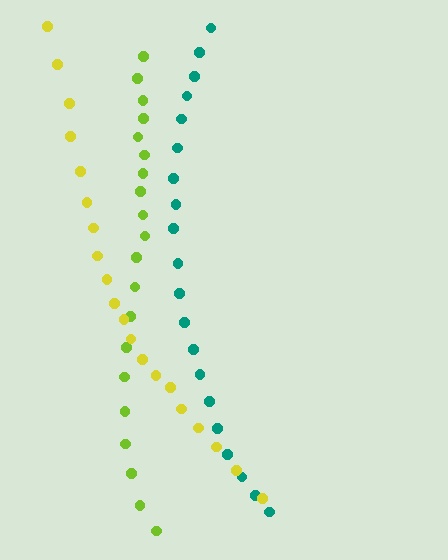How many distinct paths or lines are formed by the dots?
There are 3 distinct paths.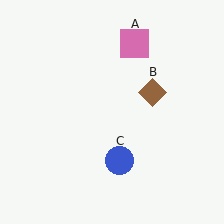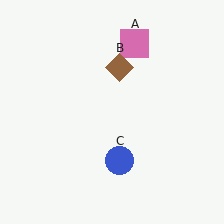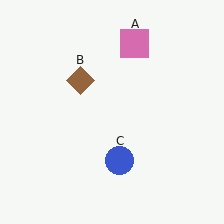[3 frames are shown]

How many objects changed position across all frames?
1 object changed position: brown diamond (object B).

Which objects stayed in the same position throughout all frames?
Pink square (object A) and blue circle (object C) remained stationary.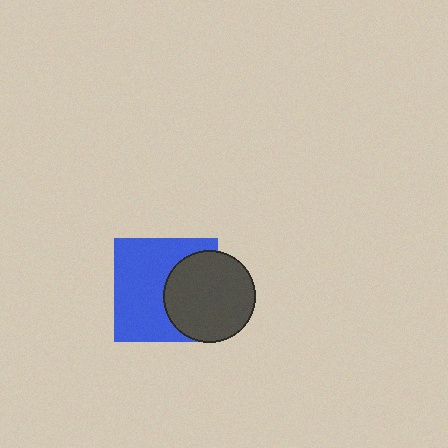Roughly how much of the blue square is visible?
About half of it is visible (roughly 62%).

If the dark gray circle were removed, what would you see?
You would see the complete blue square.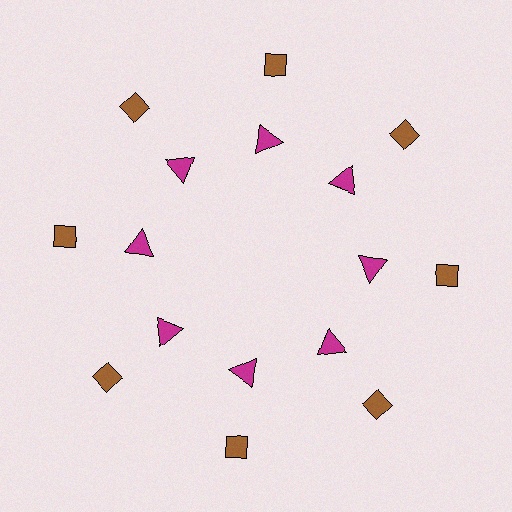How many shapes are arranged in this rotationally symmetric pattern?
There are 16 shapes, arranged in 8 groups of 2.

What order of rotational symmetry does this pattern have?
This pattern has 8-fold rotational symmetry.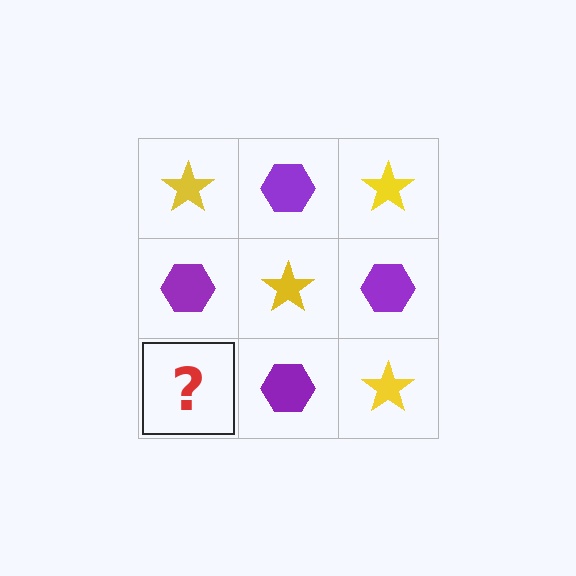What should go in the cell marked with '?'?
The missing cell should contain a yellow star.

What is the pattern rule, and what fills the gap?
The rule is that it alternates yellow star and purple hexagon in a checkerboard pattern. The gap should be filled with a yellow star.